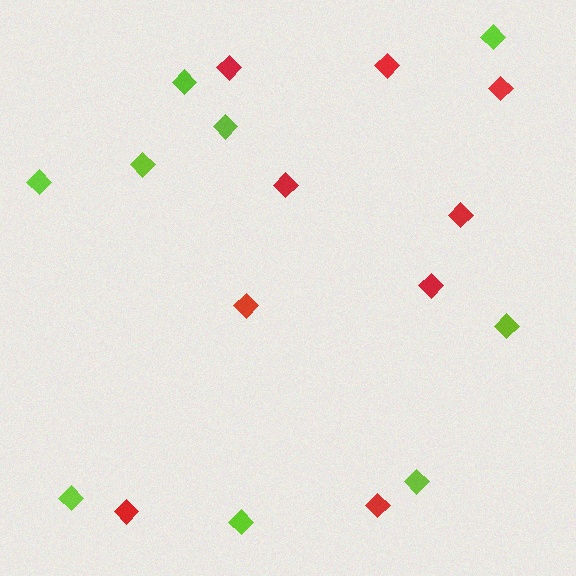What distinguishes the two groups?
There are 2 groups: one group of red diamonds (9) and one group of lime diamonds (9).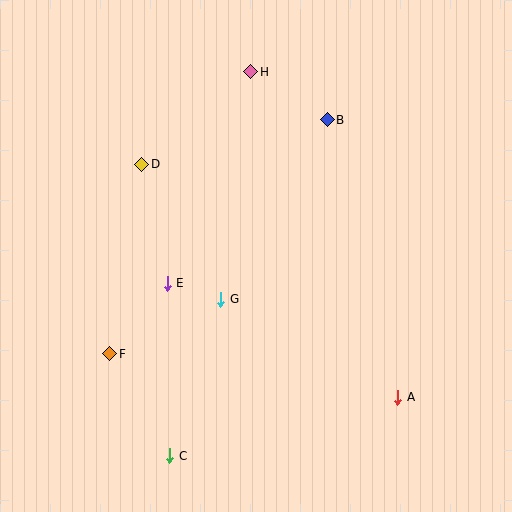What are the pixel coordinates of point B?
Point B is at (327, 120).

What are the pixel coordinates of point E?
Point E is at (167, 283).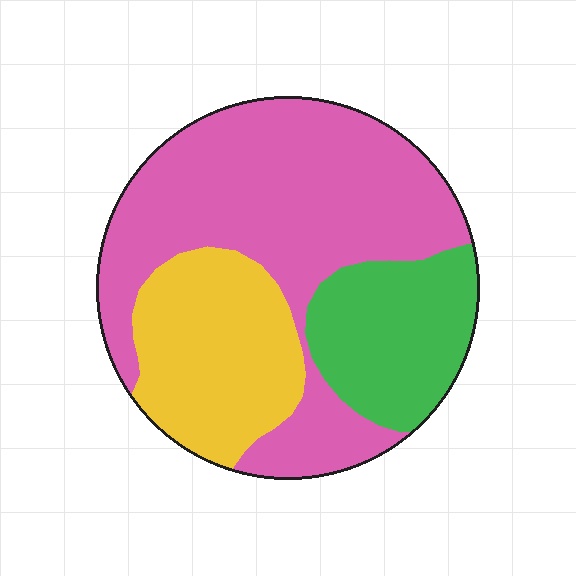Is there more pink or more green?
Pink.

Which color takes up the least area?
Green, at roughly 20%.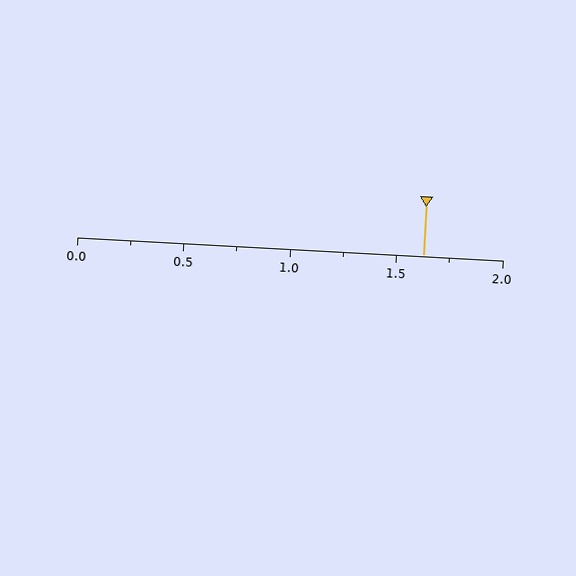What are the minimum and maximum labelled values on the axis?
The axis runs from 0.0 to 2.0.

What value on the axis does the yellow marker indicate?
The marker indicates approximately 1.62.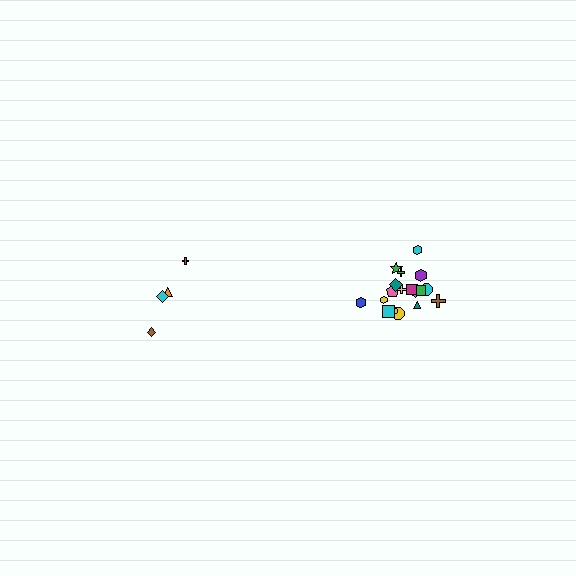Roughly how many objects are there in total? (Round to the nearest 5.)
Roughly 20 objects in total.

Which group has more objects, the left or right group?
The right group.